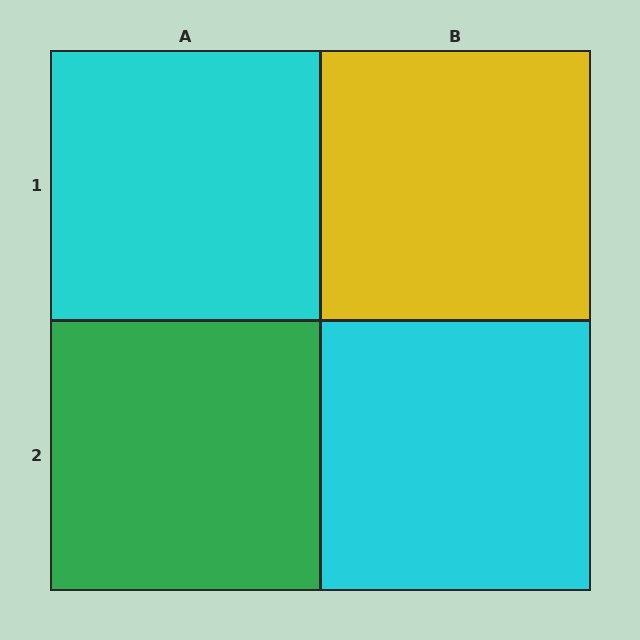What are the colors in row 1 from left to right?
Cyan, yellow.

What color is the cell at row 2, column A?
Green.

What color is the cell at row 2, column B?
Cyan.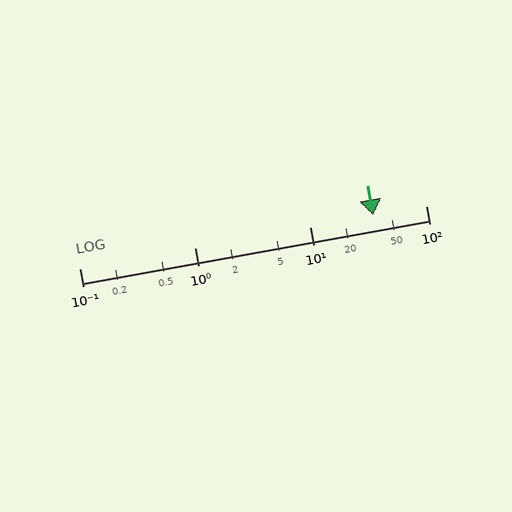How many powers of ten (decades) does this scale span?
The scale spans 3 decades, from 0.1 to 100.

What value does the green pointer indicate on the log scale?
The pointer indicates approximately 35.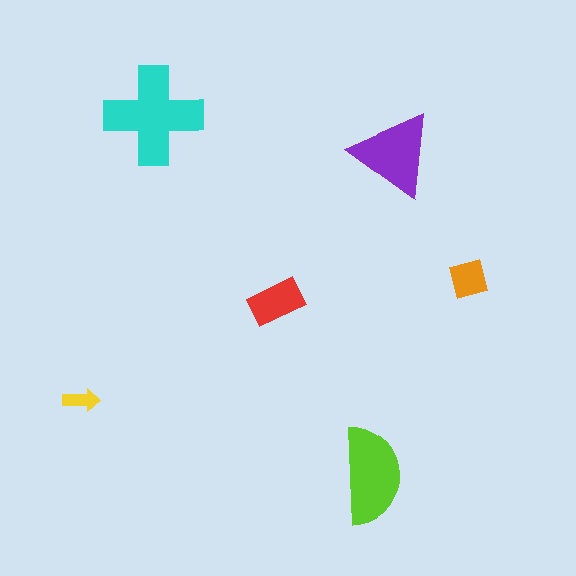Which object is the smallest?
The yellow arrow.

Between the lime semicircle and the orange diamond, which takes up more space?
The lime semicircle.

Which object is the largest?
The cyan cross.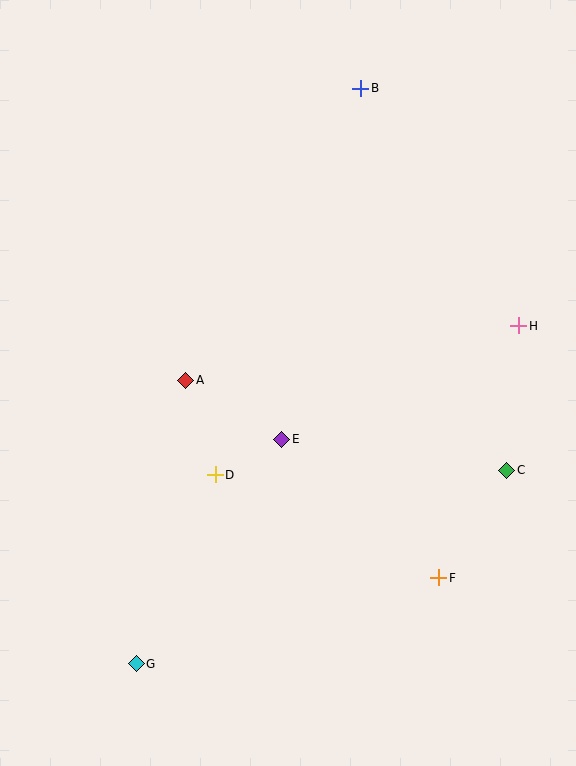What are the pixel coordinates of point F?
Point F is at (439, 578).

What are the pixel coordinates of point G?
Point G is at (136, 664).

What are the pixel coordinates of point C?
Point C is at (507, 470).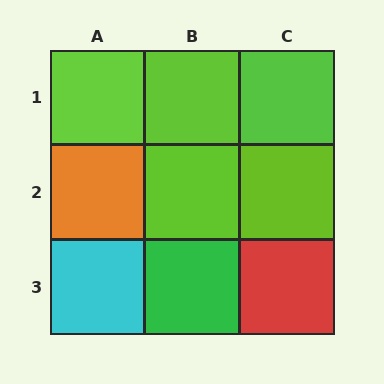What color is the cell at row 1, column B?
Lime.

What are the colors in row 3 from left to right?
Cyan, green, red.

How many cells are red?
1 cell is red.